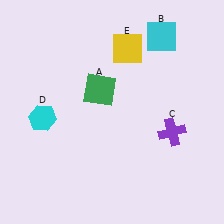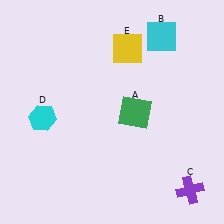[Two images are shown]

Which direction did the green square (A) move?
The green square (A) moved right.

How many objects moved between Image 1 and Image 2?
2 objects moved between the two images.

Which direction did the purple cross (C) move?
The purple cross (C) moved down.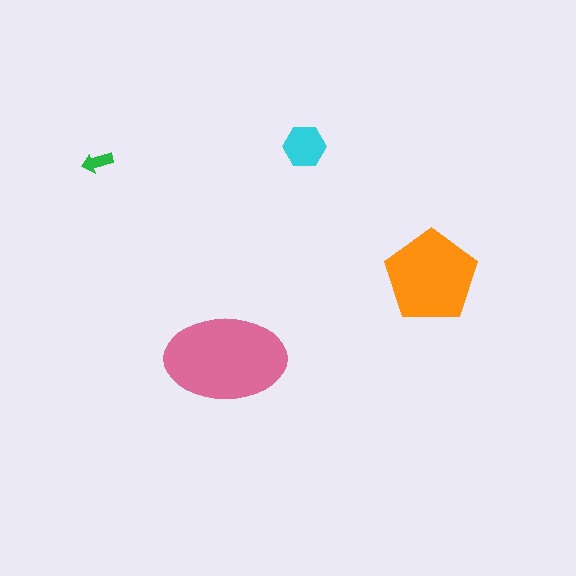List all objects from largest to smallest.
The pink ellipse, the orange pentagon, the cyan hexagon, the green arrow.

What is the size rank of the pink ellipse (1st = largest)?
1st.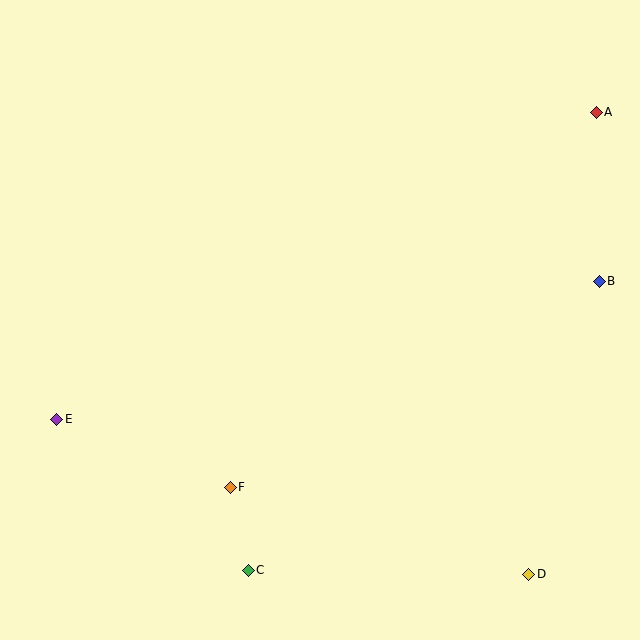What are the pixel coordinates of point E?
Point E is at (57, 419).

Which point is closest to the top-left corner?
Point E is closest to the top-left corner.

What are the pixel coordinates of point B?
Point B is at (599, 281).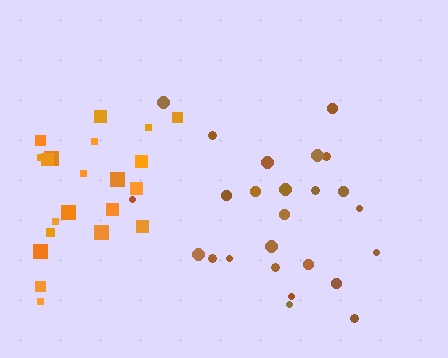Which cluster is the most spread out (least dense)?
Orange.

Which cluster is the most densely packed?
Brown.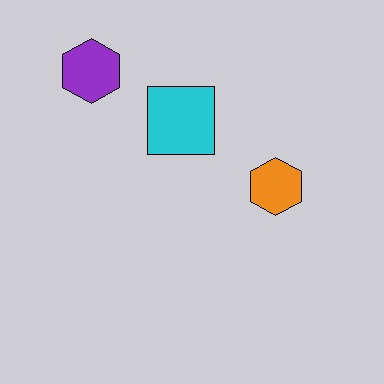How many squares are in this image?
There is 1 square.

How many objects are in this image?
There are 3 objects.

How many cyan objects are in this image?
There is 1 cyan object.